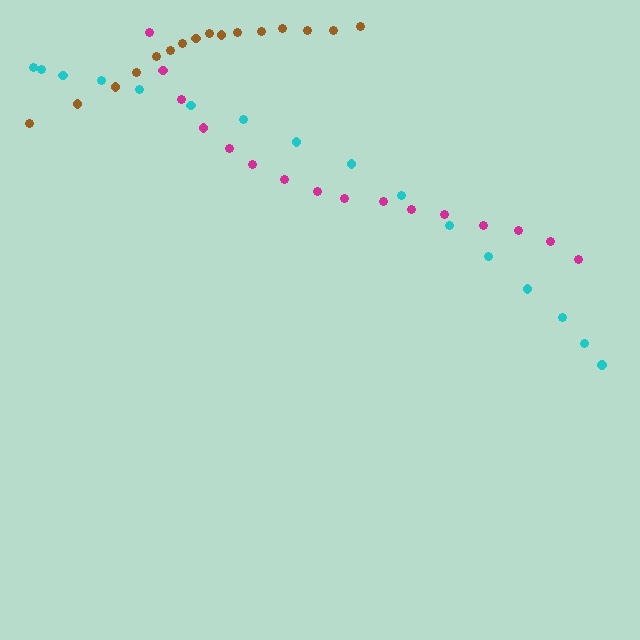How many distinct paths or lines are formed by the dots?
There are 3 distinct paths.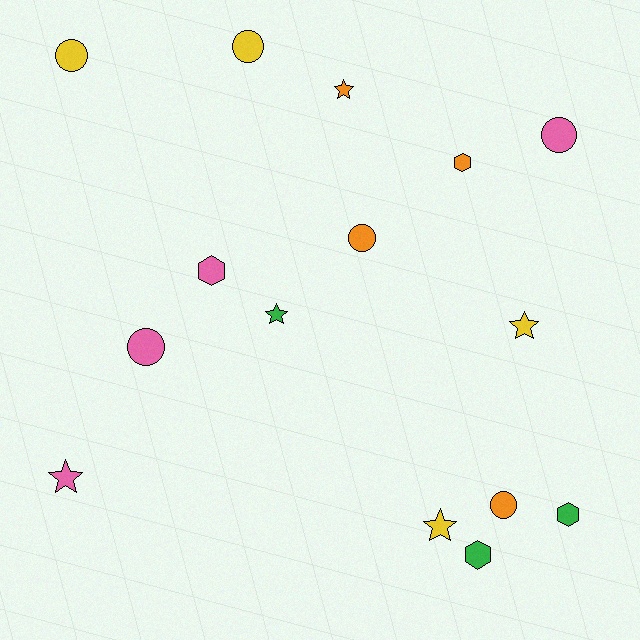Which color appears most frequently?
Pink, with 4 objects.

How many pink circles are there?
There are 2 pink circles.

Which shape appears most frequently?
Circle, with 6 objects.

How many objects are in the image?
There are 15 objects.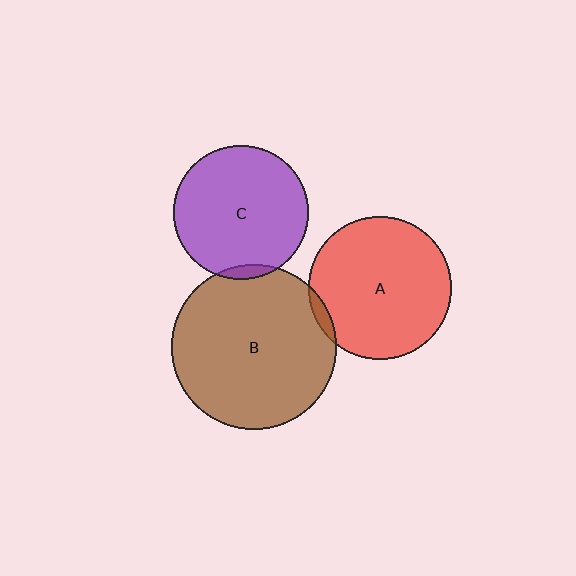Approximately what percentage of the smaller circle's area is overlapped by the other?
Approximately 5%.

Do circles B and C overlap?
Yes.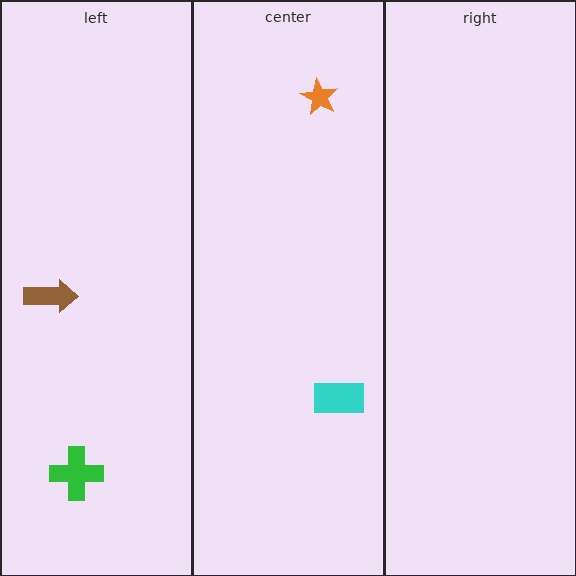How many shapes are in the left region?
2.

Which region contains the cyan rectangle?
The center region.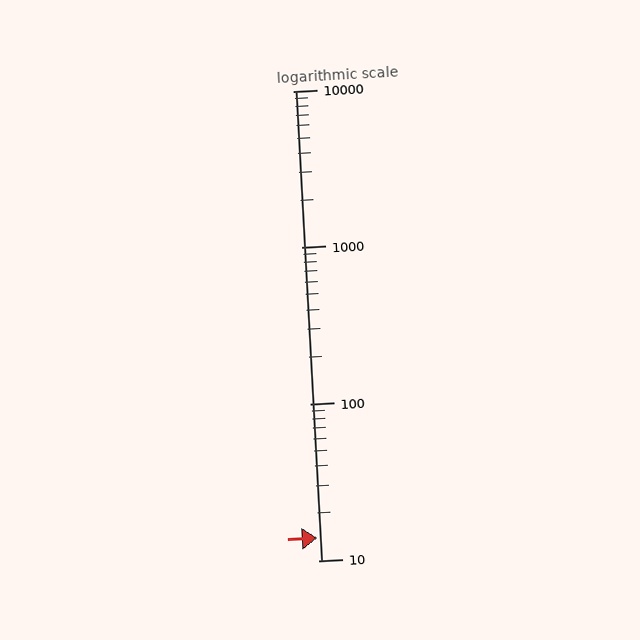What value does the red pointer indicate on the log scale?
The pointer indicates approximately 14.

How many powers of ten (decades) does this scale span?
The scale spans 3 decades, from 10 to 10000.